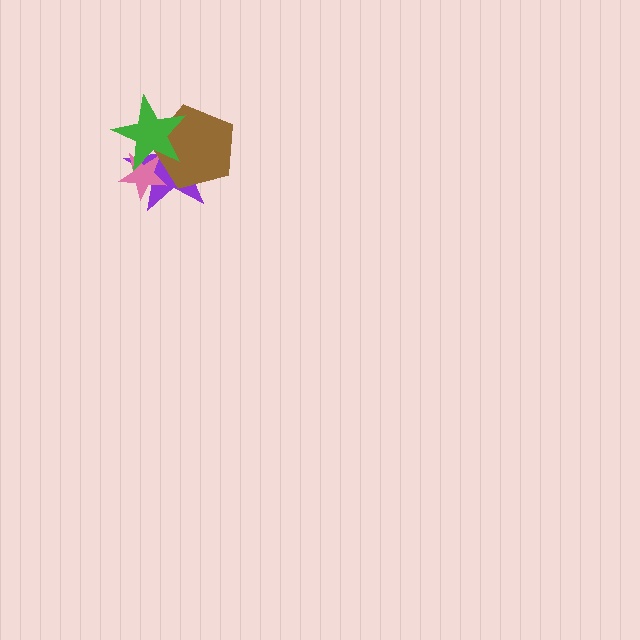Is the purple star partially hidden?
Yes, it is partially covered by another shape.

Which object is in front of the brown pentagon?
The green star is in front of the brown pentagon.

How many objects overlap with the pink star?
3 objects overlap with the pink star.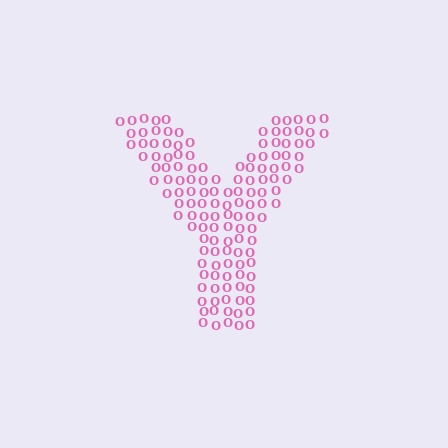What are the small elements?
The small elements are letter O's.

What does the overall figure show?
The overall figure shows the letter Y.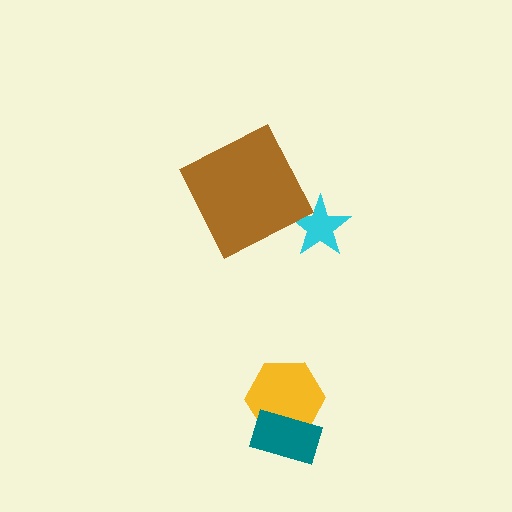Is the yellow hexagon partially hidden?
Yes, it is partially covered by another shape.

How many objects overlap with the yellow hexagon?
1 object overlaps with the yellow hexagon.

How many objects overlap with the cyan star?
0 objects overlap with the cyan star.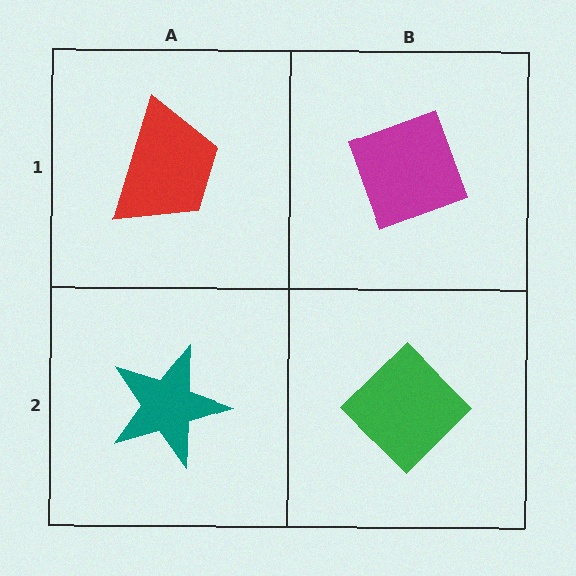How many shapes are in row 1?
2 shapes.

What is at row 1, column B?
A magenta diamond.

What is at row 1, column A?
A red trapezoid.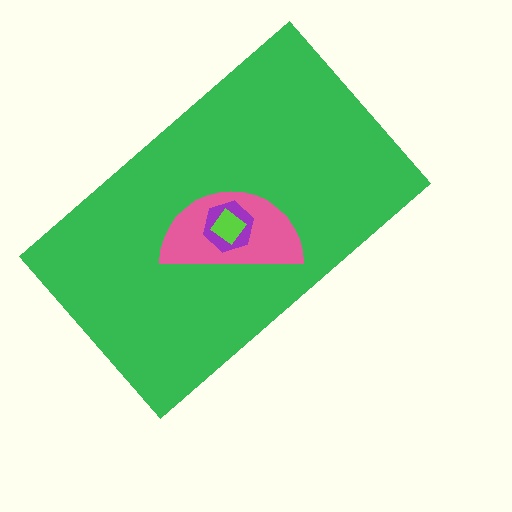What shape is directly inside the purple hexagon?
The lime diamond.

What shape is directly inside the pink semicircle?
The purple hexagon.